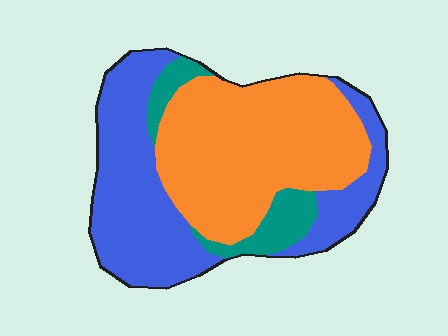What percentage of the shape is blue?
Blue takes up about two fifths (2/5) of the shape.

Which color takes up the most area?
Orange, at roughly 50%.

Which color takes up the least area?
Teal, at roughly 10%.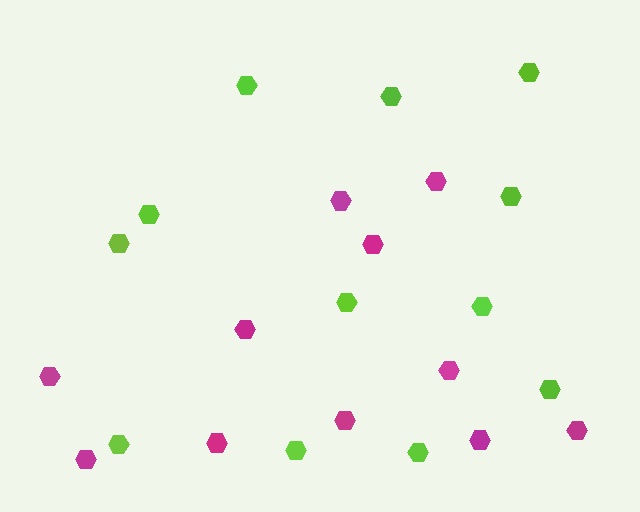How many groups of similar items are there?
There are 2 groups: one group of lime hexagons (12) and one group of magenta hexagons (11).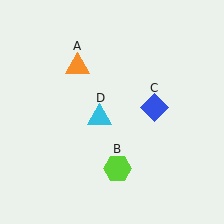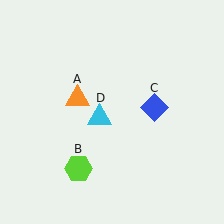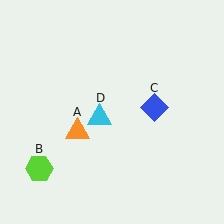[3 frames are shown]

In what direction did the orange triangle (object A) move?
The orange triangle (object A) moved down.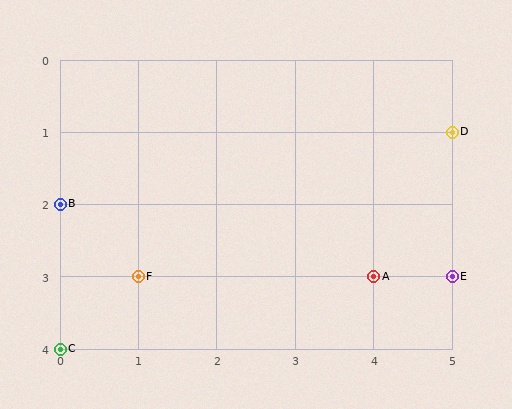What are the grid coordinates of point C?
Point C is at grid coordinates (0, 4).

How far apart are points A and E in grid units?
Points A and E are 1 column apart.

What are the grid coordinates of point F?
Point F is at grid coordinates (1, 3).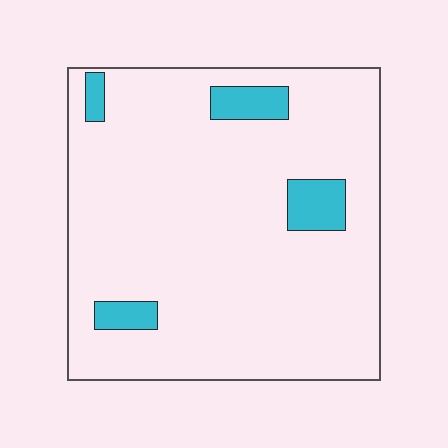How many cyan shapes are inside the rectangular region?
4.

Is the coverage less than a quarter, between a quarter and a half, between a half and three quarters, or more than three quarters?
Less than a quarter.